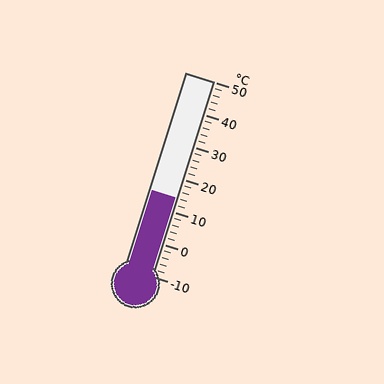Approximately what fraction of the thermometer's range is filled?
The thermometer is filled to approximately 40% of its range.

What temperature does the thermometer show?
The thermometer shows approximately 14°C.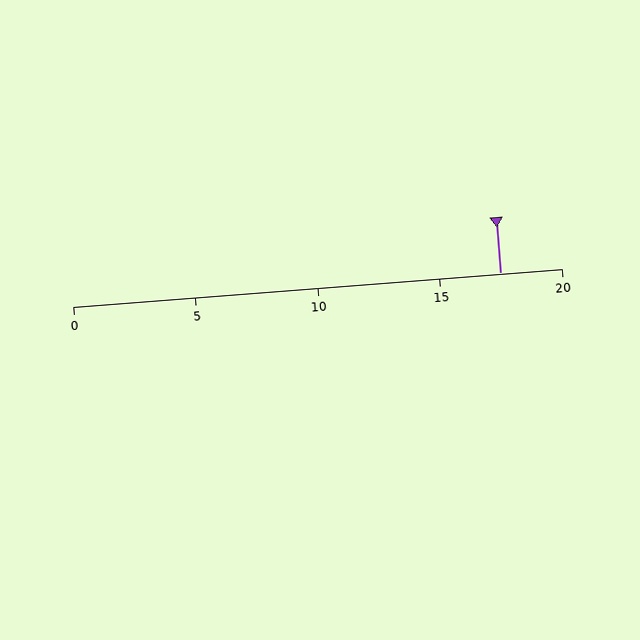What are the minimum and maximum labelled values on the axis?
The axis runs from 0 to 20.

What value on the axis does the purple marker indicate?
The marker indicates approximately 17.5.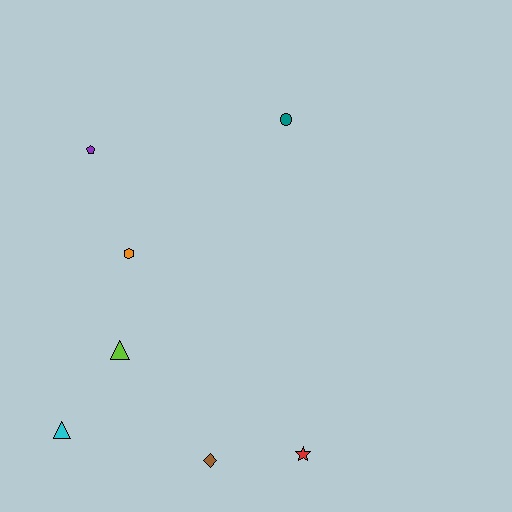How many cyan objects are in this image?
There is 1 cyan object.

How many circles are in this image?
There is 1 circle.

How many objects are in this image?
There are 7 objects.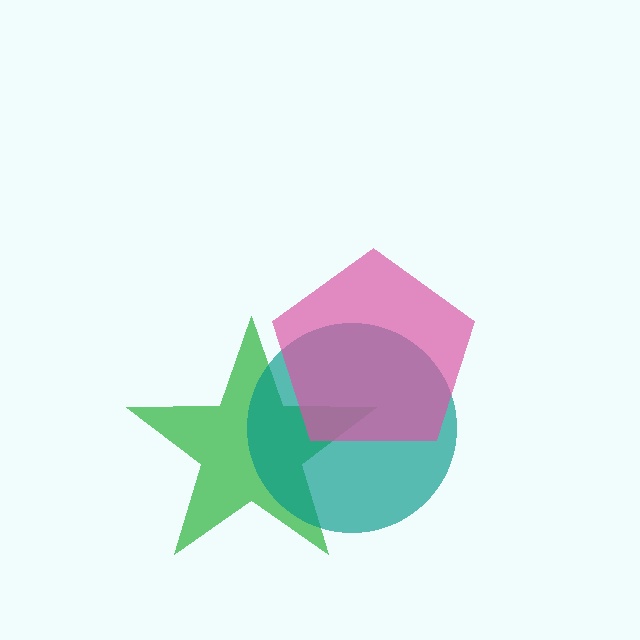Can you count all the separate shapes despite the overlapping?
Yes, there are 3 separate shapes.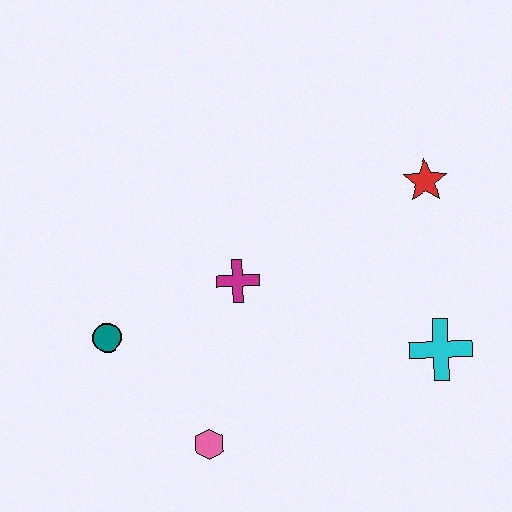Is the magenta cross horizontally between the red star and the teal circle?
Yes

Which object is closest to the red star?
The cyan cross is closest to the red star.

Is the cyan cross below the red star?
Yes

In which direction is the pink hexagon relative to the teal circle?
The pink hexagon is below the teal circle.